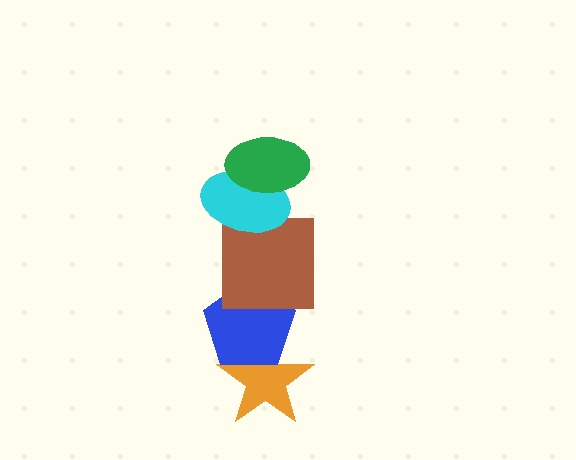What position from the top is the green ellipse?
The green ellipse is 1st from the top.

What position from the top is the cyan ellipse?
The cyan ellipse is 2nd from the top.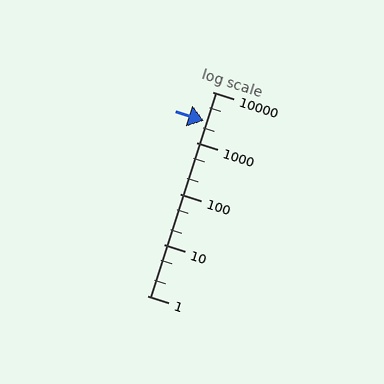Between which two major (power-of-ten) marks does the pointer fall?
The pointer is between 1000 and 10000.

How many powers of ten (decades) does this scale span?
The scale spans 4 decades, from 1 to 10000.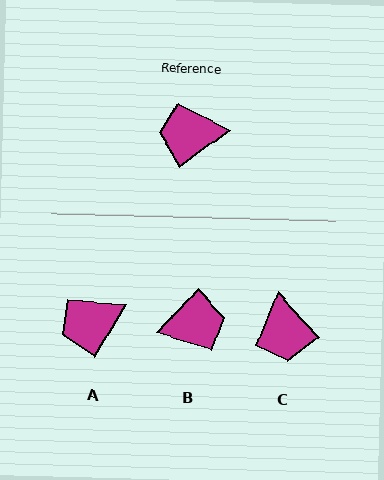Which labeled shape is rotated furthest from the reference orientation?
B, about 169 degrees away.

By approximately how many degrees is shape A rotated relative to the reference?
Approximately 23 degrees counter-clockwise.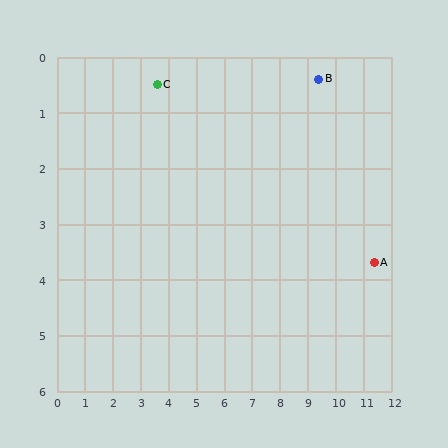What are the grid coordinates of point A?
Point A is at approximately (11.4, 3.7).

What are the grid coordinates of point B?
Point B is at approximately (9.4, 0.4).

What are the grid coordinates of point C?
Point C is at approximately (3.6, 0.5).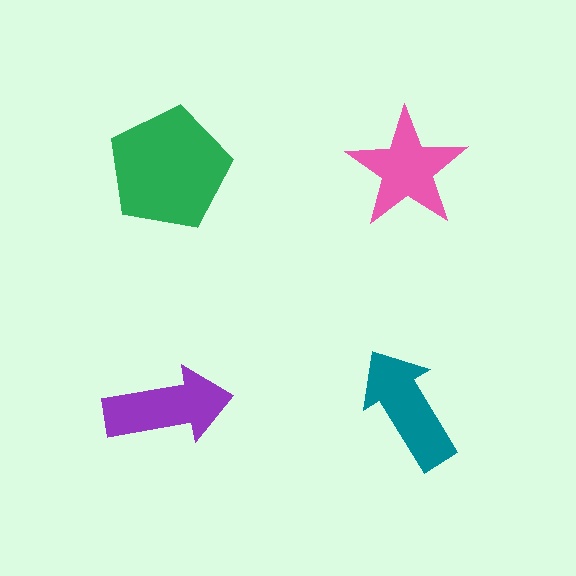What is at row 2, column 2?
A teal arrow.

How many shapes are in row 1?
2 shapes.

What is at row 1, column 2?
A pink star.